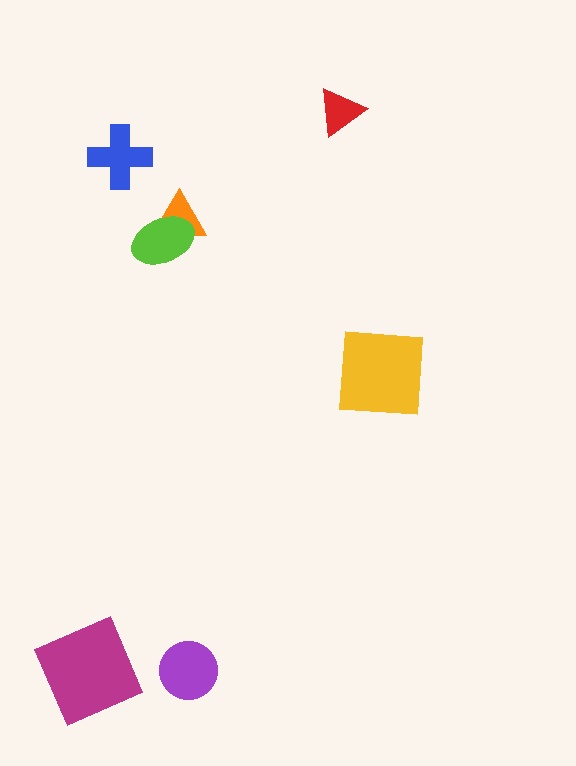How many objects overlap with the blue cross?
0 objects overlap with the blue cross.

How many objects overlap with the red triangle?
0 objects overlap with the red triangle.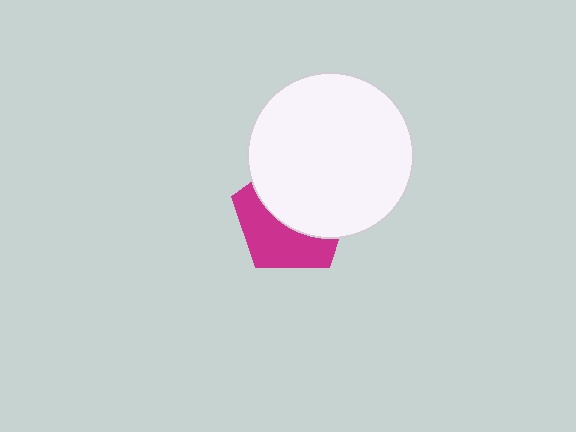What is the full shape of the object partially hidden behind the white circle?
The partially hidden object is a magenta pentagon.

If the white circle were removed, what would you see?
You would see the complete magenta pentagon.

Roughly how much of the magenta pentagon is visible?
A small part of it is visible (roughly 45%).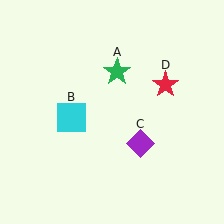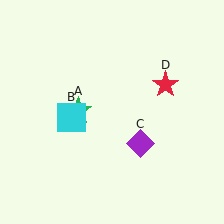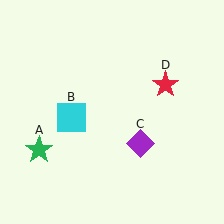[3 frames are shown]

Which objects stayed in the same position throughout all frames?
Cyan square (object B) and purple diamond (object C) and red star (object D) remained stationary.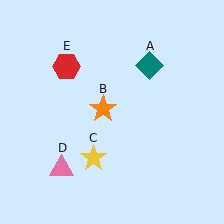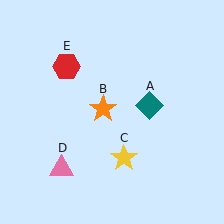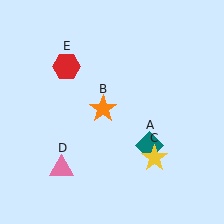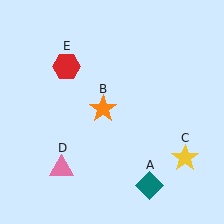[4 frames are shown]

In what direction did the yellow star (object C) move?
The yellow star (object C) moved right.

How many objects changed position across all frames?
2 objects changed position: teal diamond (object A), yellow star (object C).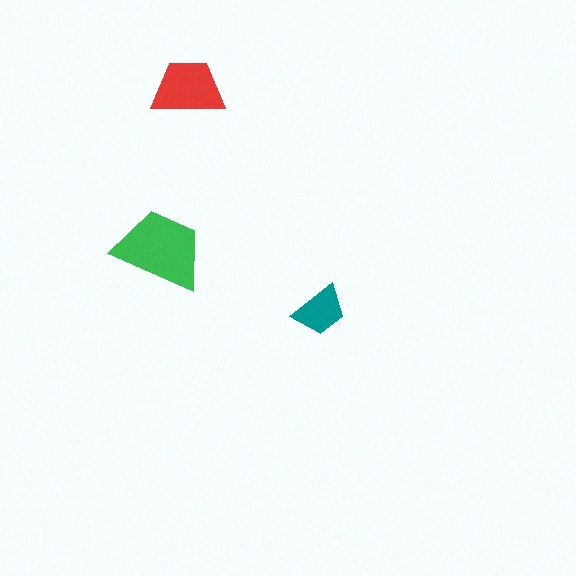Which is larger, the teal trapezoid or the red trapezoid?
The red one.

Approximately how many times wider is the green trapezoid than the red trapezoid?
About 1.5 times wider.